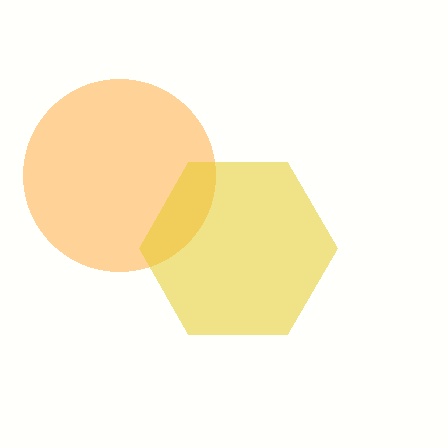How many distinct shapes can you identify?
There are 2 distinct shapes: an orange circle, a yellow hexagon.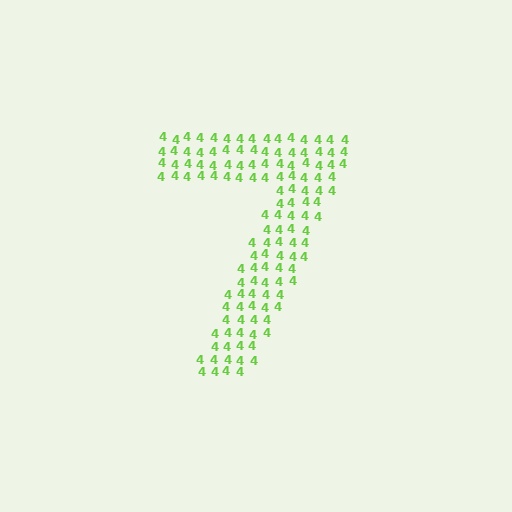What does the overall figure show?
The overall figure shows the digit 7.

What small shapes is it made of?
It is made of small digit 4's.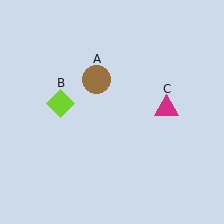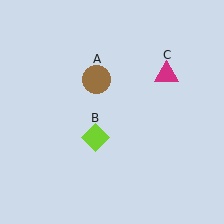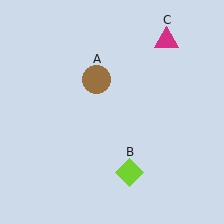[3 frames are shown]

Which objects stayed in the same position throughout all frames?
Brown circle (object A) remained stationary.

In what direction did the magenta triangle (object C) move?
The magenta triangle (object C) moved up.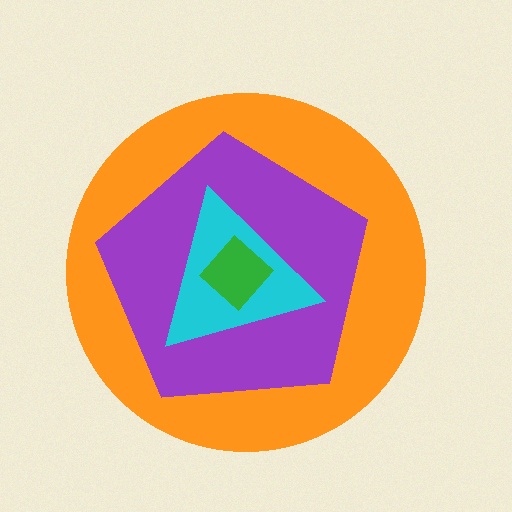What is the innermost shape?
The green diamond.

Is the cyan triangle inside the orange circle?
Yes.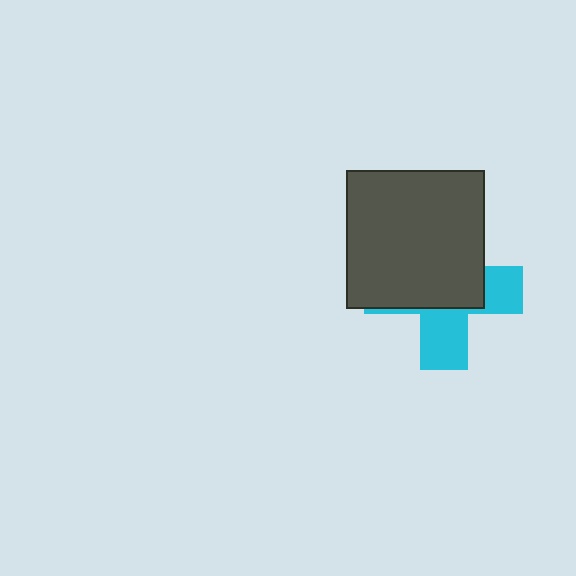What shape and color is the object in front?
The object in front is a dark gray square.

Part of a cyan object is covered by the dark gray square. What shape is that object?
It is a cross.